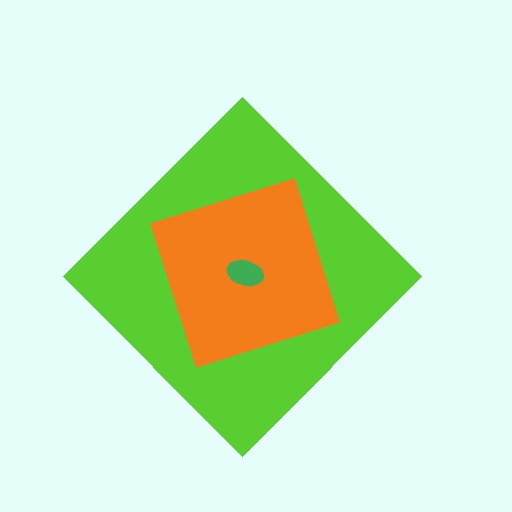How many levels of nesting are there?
3.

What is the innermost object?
The green ellipse.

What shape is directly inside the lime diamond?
The orange square.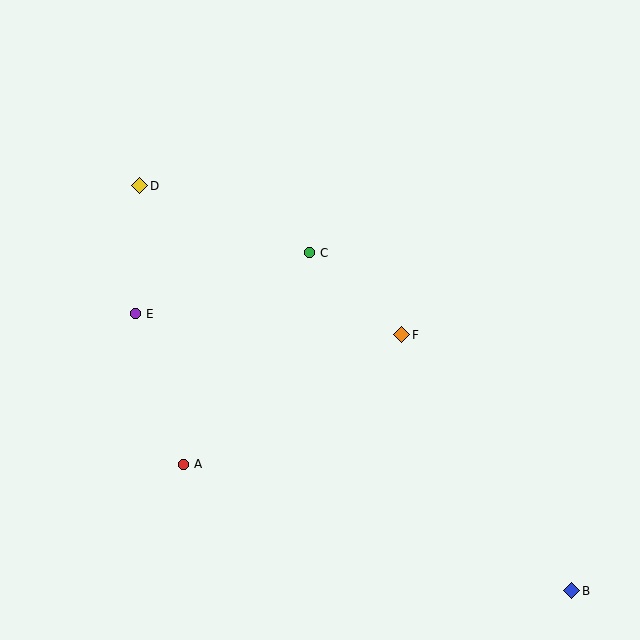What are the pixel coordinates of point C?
Point C is at (310, 253).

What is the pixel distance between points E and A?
The distance between E and A is 158 pixels.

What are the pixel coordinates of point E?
Point E is at (136, 314).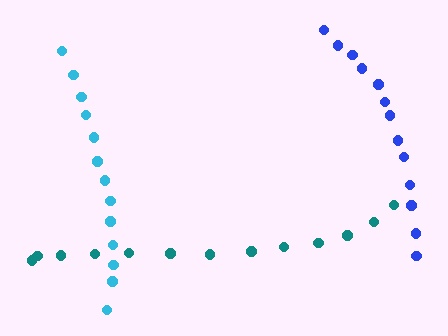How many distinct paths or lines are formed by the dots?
There are 3 distinct paths.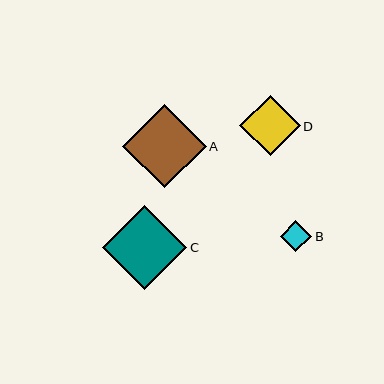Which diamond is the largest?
Diamond C is the largest with a size of approximately 84 pixels.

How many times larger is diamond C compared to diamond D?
Diamond C is approximately 1.4 times the size of diamond D.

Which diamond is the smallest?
Diamond B is the smallest with a size of approximately 32 pixels.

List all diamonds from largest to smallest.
From largest to smallest: C, A, D, B.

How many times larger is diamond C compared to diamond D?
Diamond C is approximately 1.4 times the size of diamond D.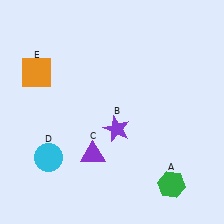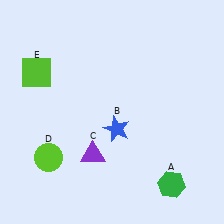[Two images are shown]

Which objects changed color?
B changed from purple to blue. D changed from cyan to lime. E changed from orange to lime.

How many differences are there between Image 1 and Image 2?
There are 3 differences between the two images.